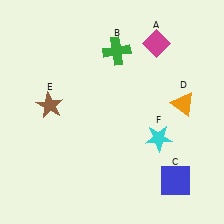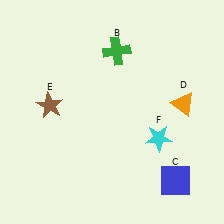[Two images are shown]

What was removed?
The magenta diamond (A) was removed in Image 2.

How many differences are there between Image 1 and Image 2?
There is 1 difference between the two images.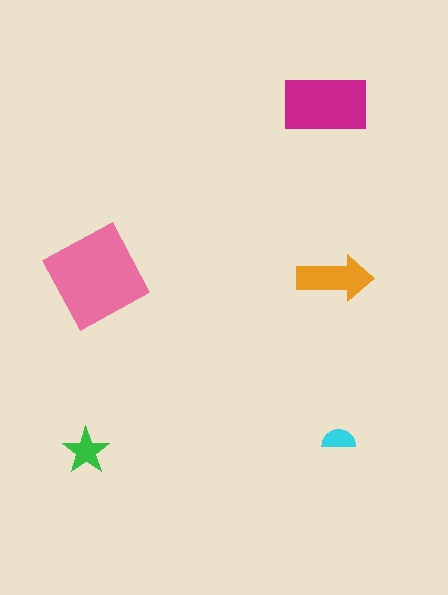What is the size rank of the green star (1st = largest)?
4th.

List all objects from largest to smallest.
The pink square, the magenta rectangle, the orange arrow, the green star, the cyan semicircle.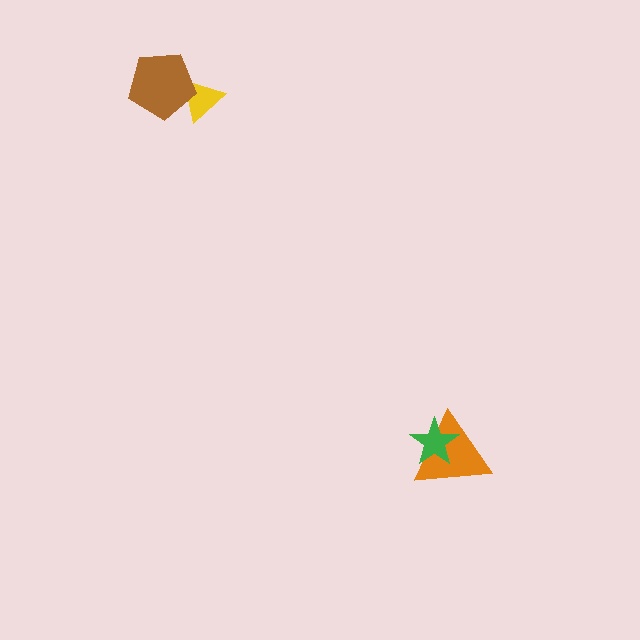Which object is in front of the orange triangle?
The green star is in front of the orange triangle.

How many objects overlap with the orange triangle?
1 object overlaps with the orange triangle.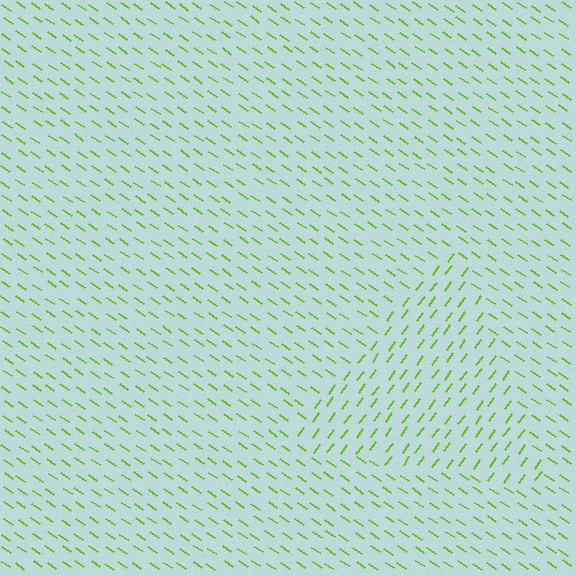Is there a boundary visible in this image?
Yes, there is a texture boundary formed by a change in line orientation.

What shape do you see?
I see a triangle.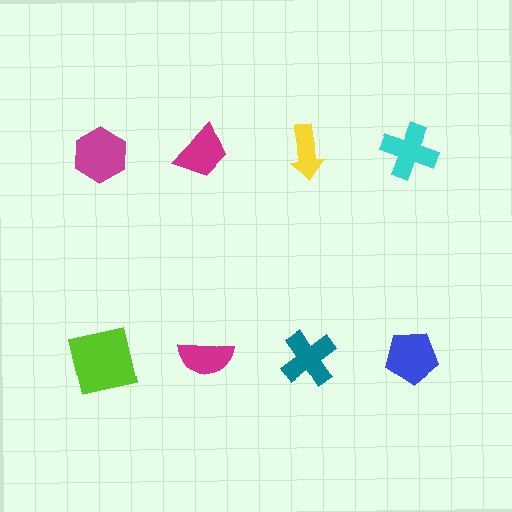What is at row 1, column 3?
A yellow arrow.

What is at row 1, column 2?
A magenta trapezoid.